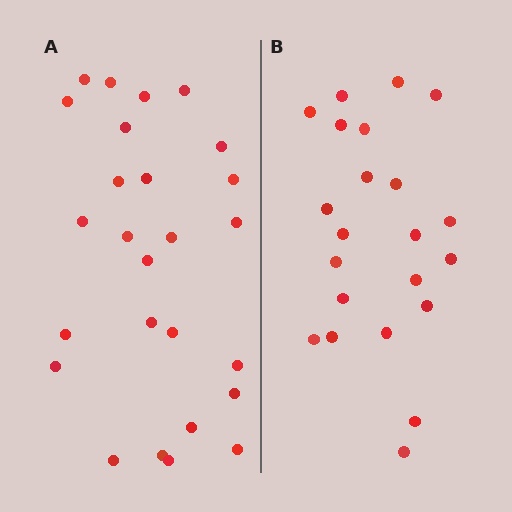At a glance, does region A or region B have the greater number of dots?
Region A (the left region) has more dots.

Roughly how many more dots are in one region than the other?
Region A has about 4 more dots than region B.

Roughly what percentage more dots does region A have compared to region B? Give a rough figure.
About 20% more.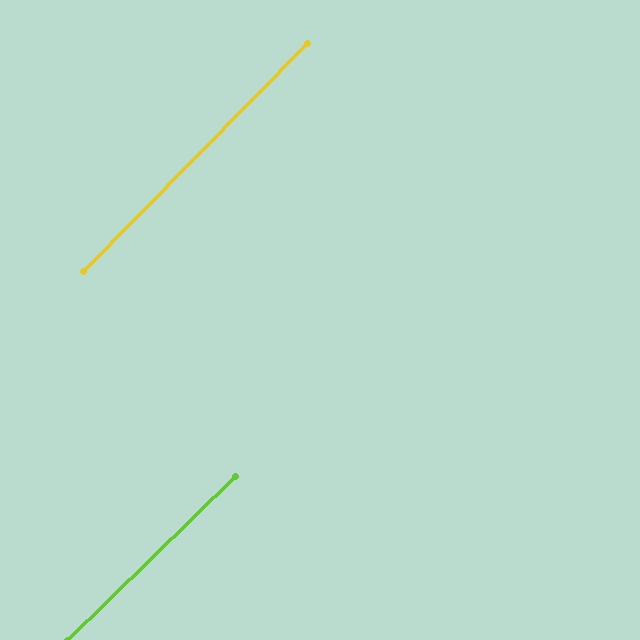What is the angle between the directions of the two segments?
Approximately 1 degree.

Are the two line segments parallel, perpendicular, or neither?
Parallel — their directions differ by only 1.1°.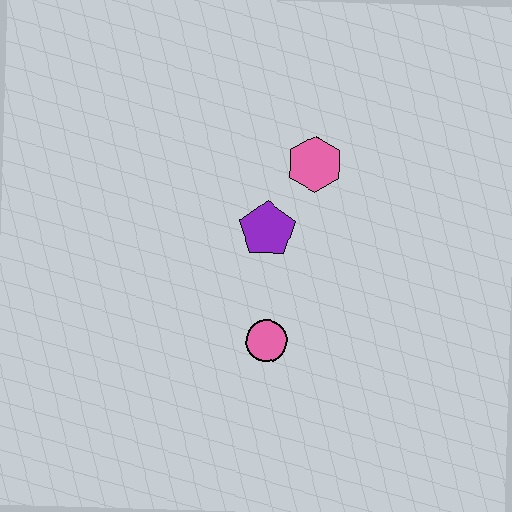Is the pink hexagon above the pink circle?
Yes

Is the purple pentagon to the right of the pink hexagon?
No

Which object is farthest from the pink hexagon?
The pink circle is farthest from the pink hexagon.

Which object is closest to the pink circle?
The purple pentagon is closest to the pink circle.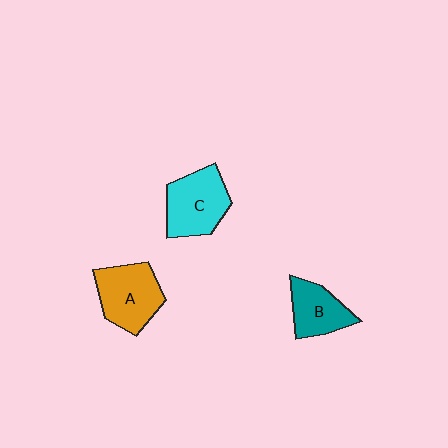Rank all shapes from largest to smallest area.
From largest to smallest: A (orange), C (cyan), B (teal).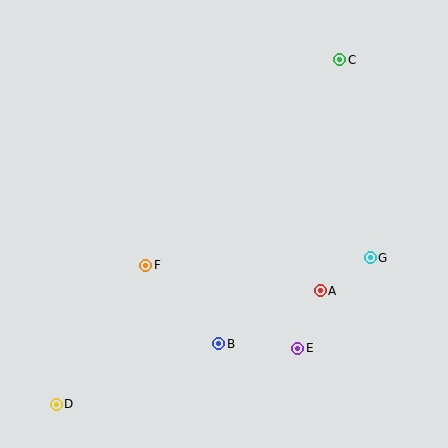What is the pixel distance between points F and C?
The distance between F and C is 282 pixels.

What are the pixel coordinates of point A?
Point A is at (320, 291).